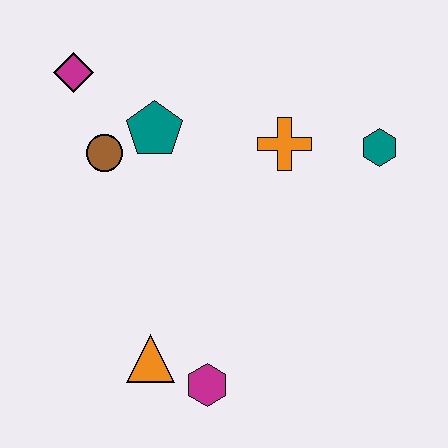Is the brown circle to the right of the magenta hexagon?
No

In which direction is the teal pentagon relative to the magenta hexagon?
The teal pentagon is above the magenta hexagon.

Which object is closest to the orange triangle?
The magenta hexagon is closest to the orange triangle.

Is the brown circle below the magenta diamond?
Yes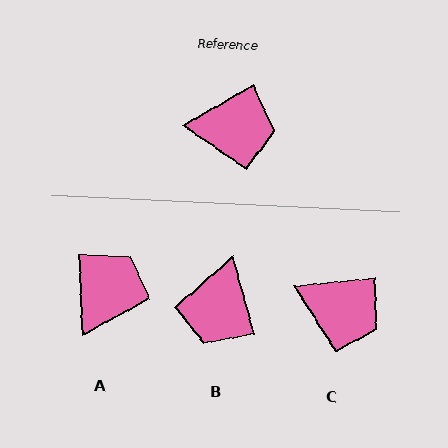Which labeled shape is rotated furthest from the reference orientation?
B, about 104 degrees away.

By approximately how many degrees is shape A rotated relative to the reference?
Approximately 62 degrees counter-clockwise.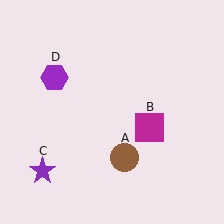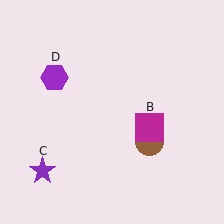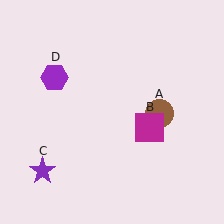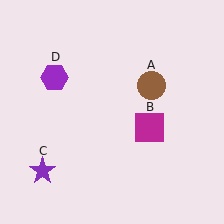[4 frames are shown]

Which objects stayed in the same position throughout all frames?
Magenta square (object B) and purple star (object C) and purple hexagon (object D) remained stationary.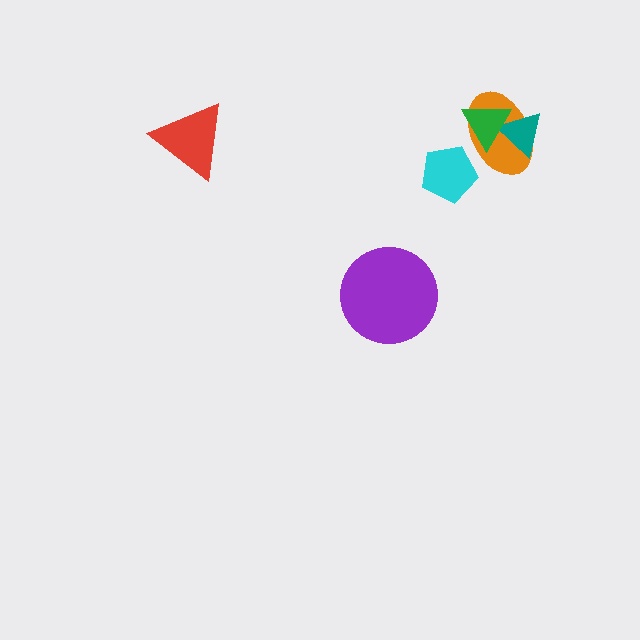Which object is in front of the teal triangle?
The green triangle is in front of the teal triangle.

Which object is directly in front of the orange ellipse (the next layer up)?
The teal triangle is directly in front of the orange ellipse.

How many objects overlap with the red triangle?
0 objects overlap with the red triangle.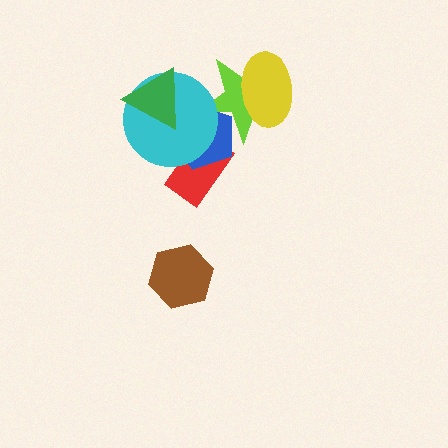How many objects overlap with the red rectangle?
2 objects overlap with the red rectangle.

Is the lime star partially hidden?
Yes, it is partially covered by another shape.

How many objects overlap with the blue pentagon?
4 objects overlap with the blue pentagon.